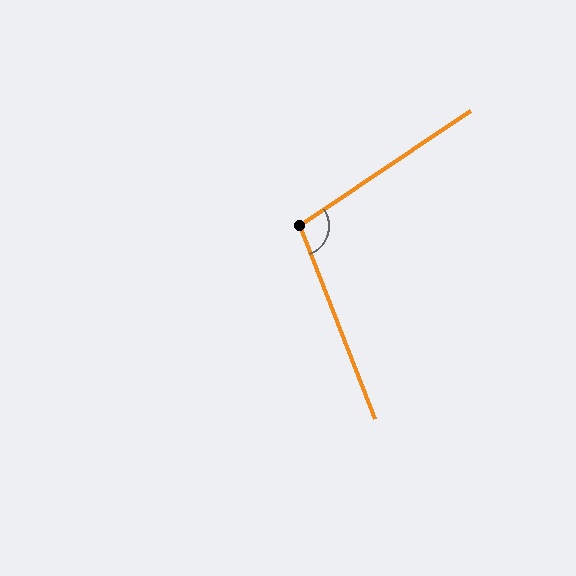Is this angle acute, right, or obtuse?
It is obtuse.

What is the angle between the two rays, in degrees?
Approximately 103 degrees.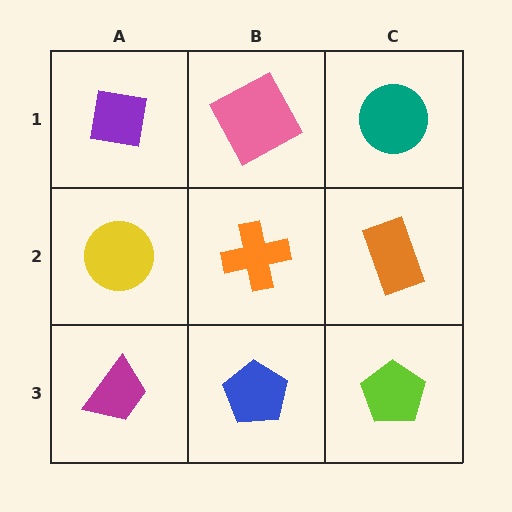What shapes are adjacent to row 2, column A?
A purple square (row 1, column A), a magenta trapezoid (row 3, column A), an orange cross (row 2, column B).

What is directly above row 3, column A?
A yellow circle.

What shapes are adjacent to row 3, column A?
A yellow circle (row 2, column A), a blue pentagon (row 3, column B).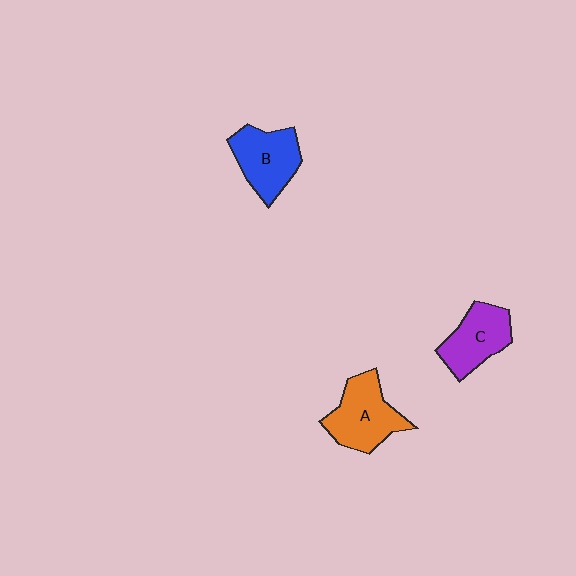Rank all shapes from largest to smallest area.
From largest to smallest: A (orange), B (blue), C (purple).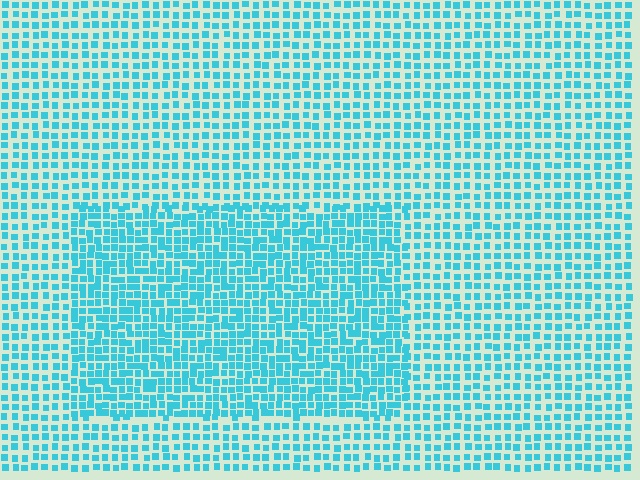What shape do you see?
I see a rectangle.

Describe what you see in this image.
The image contains small cyan elements arranged at two different densities. A rectangle-shaped region is visible where the elements are more densely packed than the surrounding area.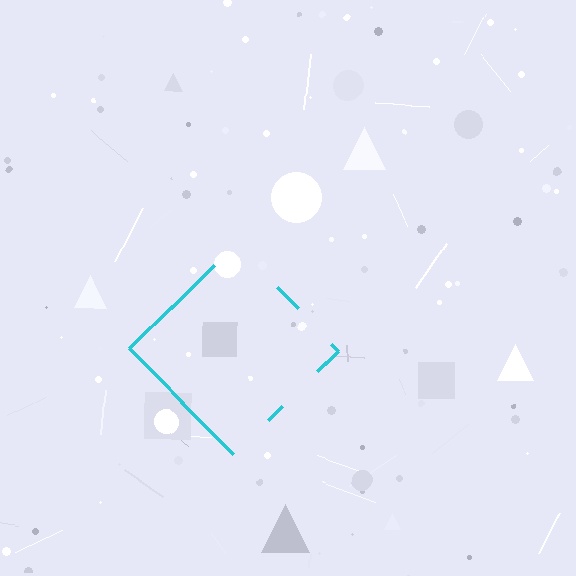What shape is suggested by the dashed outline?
The dashed outline suggests a diamond.